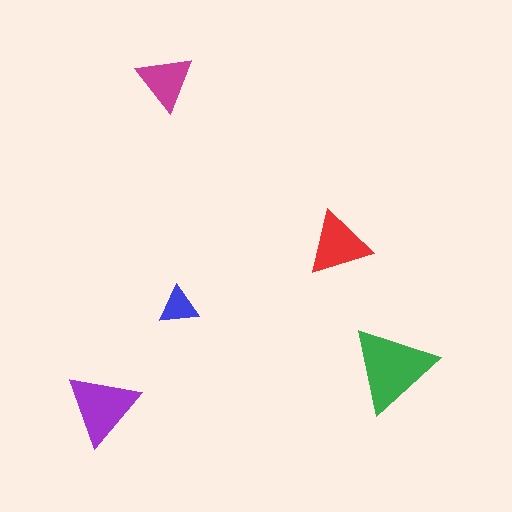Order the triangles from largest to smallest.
the green one, the purple one, the red one, the magenta one, the blue one.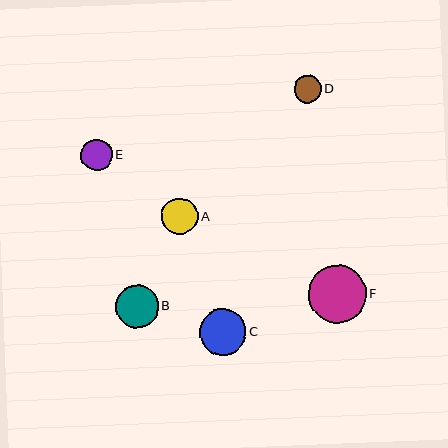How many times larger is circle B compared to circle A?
Circle B is approximately 1.2 times the size of circle A.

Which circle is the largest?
Circle F is the largest with a size of approximately 58 pixels.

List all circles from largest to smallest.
From largest to smallest: F, C, B, A, E, D.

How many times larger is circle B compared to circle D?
Circle B is approximately 1.6 times the size of circle D.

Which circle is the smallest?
Circle D is the smallest with a size of approximately 27 pixels.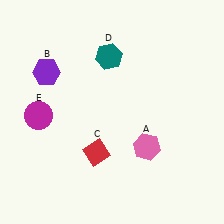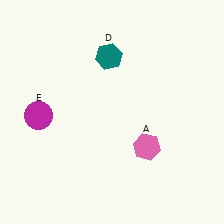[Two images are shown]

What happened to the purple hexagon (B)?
The purple hexagon (B) was removed in Image 2. It was in the top-left area of Image 1.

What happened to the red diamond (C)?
The red diamond (C) was removed in Image 2. It was in the bottom-left area of Image 1.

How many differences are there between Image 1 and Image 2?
There are 2 differences between the two images.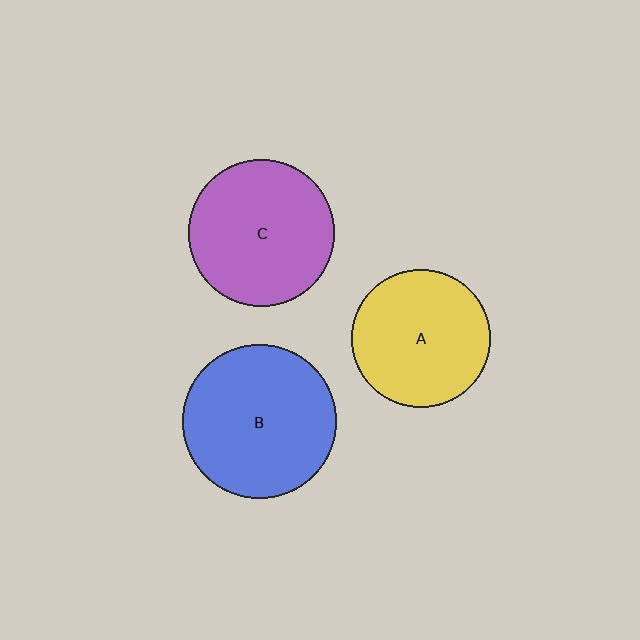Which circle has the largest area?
Circle B (blue).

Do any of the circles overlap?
No, none of the circles overlap.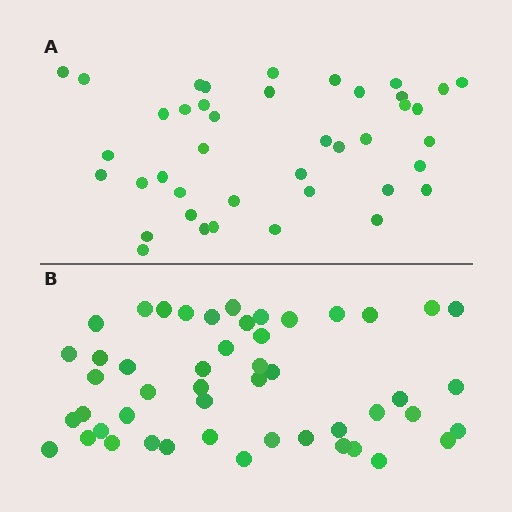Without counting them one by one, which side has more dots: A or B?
Region B (the bottom region) has more dots.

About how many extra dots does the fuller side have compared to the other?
Region B has roughly 8 or so more dots than region A.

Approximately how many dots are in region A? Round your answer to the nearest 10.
About 40 dots. (The exact count is 41, which rounds to 40.)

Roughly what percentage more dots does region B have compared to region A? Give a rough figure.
About 20% more.